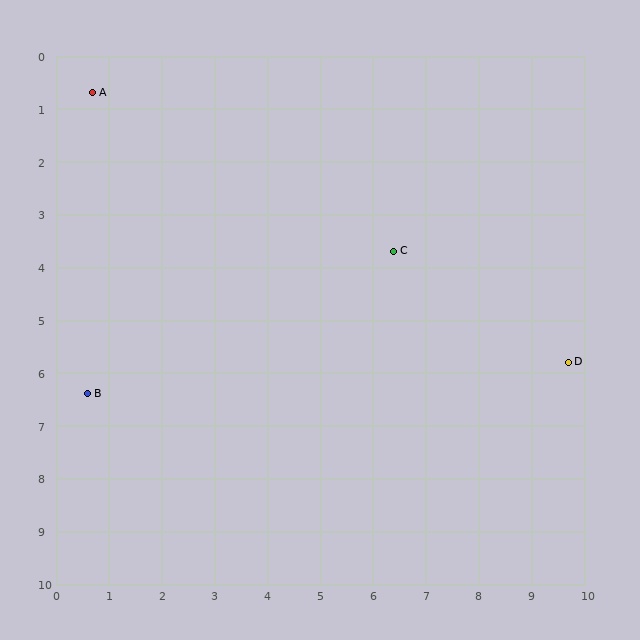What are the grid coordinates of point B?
Point B is at approximately (0.6, 6.4).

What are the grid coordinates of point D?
Point D is at approximately (9.7, 5.8).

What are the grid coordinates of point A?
Point A is at approximately (0.7, 0.7).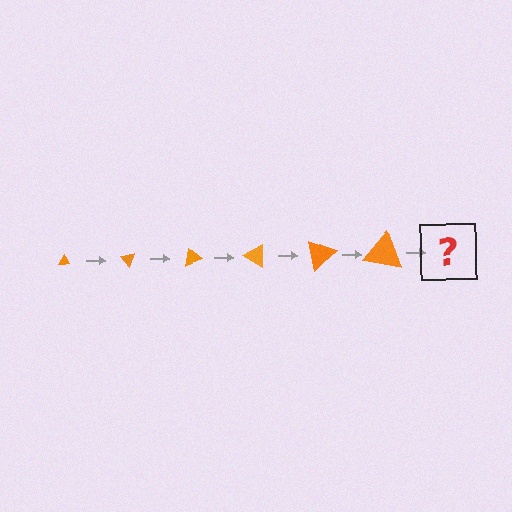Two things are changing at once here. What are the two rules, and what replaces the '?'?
The two rules are that the triangle grows larger each step and it rotates 50 degrees each step. The '?' should be a triangle, larger than the previous one and rotated 300 degrees from the start.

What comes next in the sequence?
The next element should be a triangle, larger than the previous one and rotated 300 degrees from the start.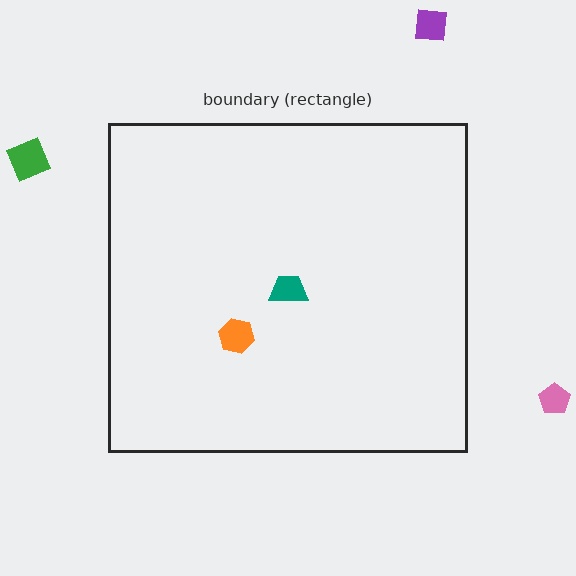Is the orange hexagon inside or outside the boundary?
Inside.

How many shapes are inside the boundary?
2 inside, 3 outside.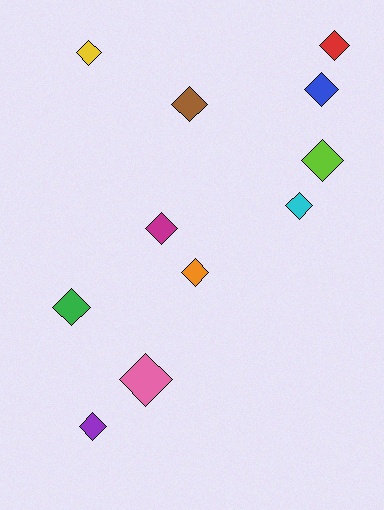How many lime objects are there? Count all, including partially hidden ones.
There is 1 lime object.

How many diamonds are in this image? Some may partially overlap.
There are 11 diamonds.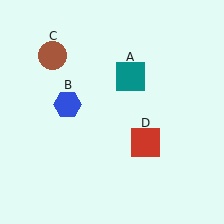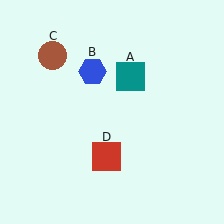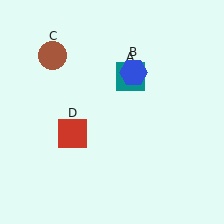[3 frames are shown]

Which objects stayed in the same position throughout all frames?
Teal square (object A) and brown circle (object C) remained stationary.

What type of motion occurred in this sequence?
The blue hexagon (object B), red square (object D) rotated clockwise around the center of the scene.